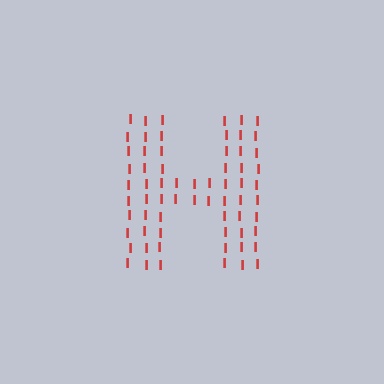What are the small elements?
The small elements are letter I's.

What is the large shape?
The large shape is the letter H.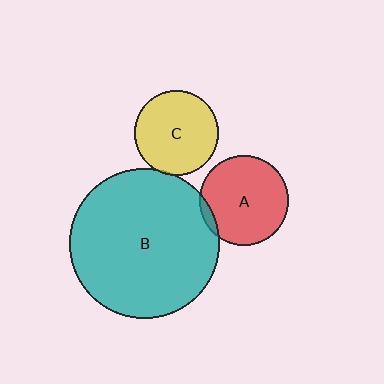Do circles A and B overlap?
Yes.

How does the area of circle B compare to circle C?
Approximately 3.2 times.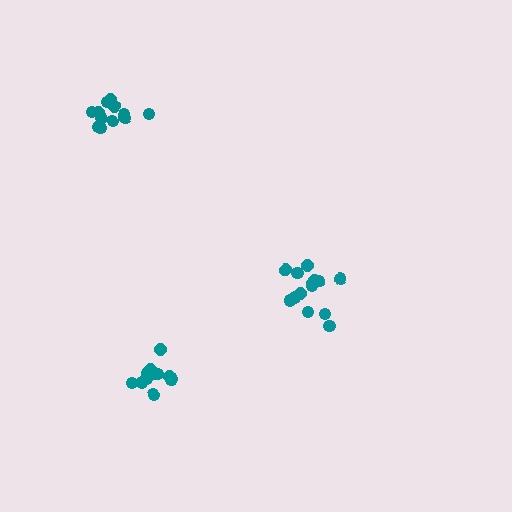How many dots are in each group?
Group 1: 12 dots, Group 2: 13 dots, Group 3: 11 dots (36 total).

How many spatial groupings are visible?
There are 3 spatial groupings.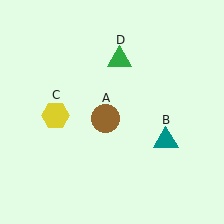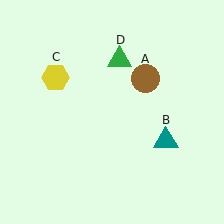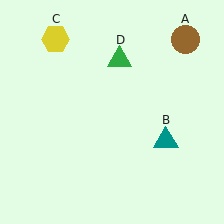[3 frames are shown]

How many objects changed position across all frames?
2 objects changed position: brown circle (object A), yellow hexagon (object C).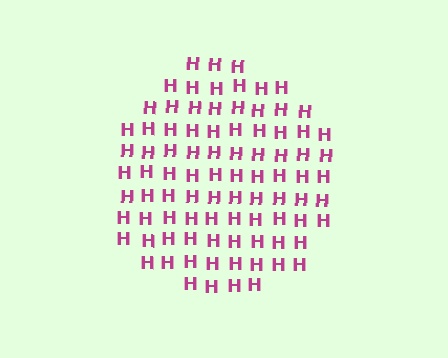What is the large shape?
The large shape is a circle.